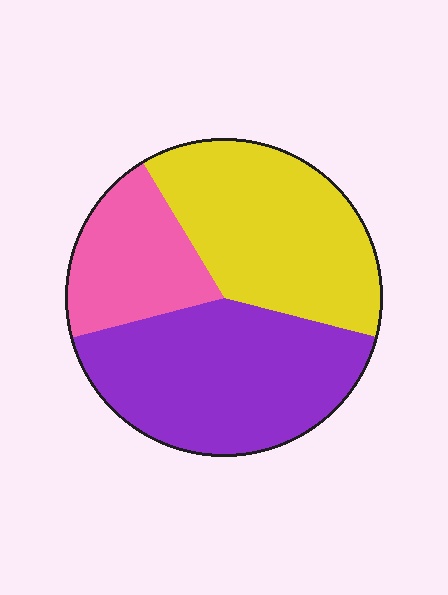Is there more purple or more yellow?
Purple.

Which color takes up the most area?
Purple, at roughly 40%.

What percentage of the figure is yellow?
Yellow covers roughly 40% of the figure.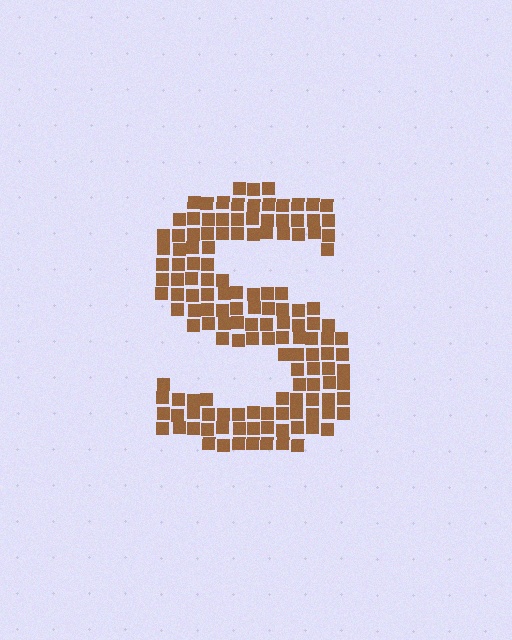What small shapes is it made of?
It is made of small squares.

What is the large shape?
The large shape is the letter S.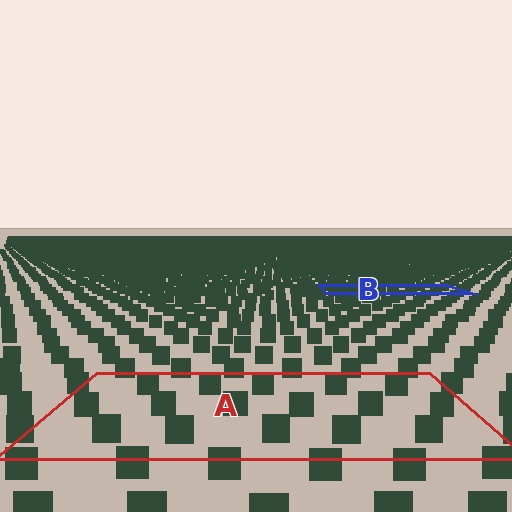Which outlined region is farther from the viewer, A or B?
Region B is farther from the viewer — the texture elements inside it appear smaller and more densely packed.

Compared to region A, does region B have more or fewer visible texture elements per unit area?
Region B has more texture elements per unit area — they are packed more densely because it is farther away.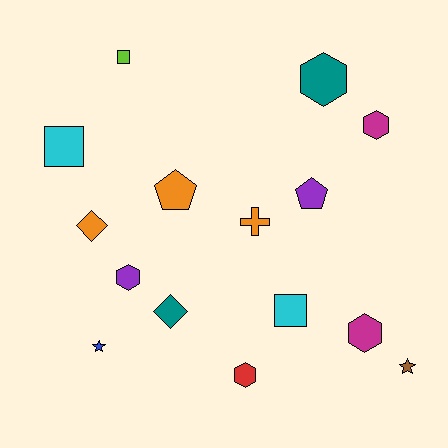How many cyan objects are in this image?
There are 2 cyan objects.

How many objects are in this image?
There are 15 objects.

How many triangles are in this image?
There are no triangles.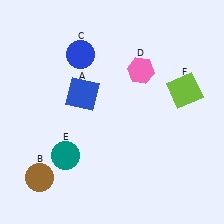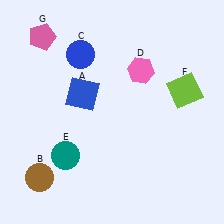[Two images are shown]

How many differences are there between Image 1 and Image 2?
There is 1 difference between the two images.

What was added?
A pink pentagon (G) was added in Image 2.